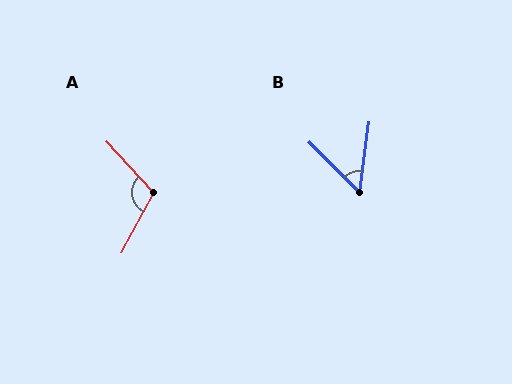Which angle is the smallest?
B, at approximately 52 degrees.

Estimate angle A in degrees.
Approximately 110 degrees.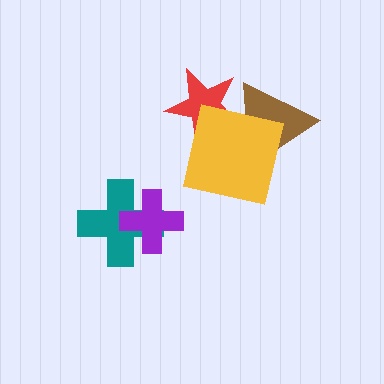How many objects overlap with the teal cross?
1 object overlaps with the teal cross.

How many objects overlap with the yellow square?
2 objects overlap with the yellow square.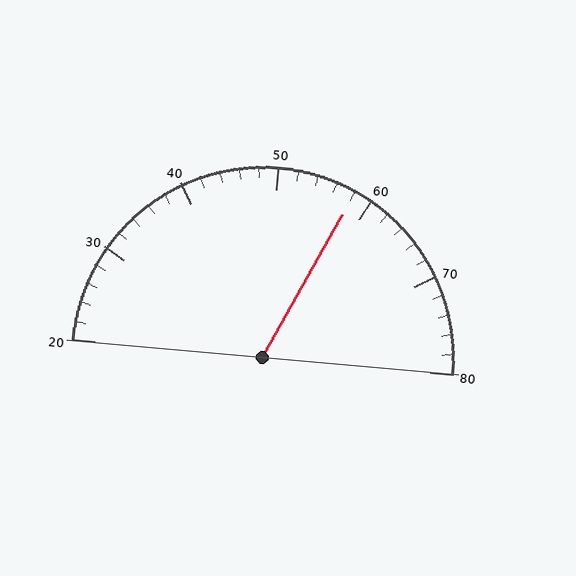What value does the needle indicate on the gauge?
The needle indicates approximately 58.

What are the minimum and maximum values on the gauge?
The gauge ranges from 20 to 80.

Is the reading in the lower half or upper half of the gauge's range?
The reading is in the upper half of the range (20 to 80).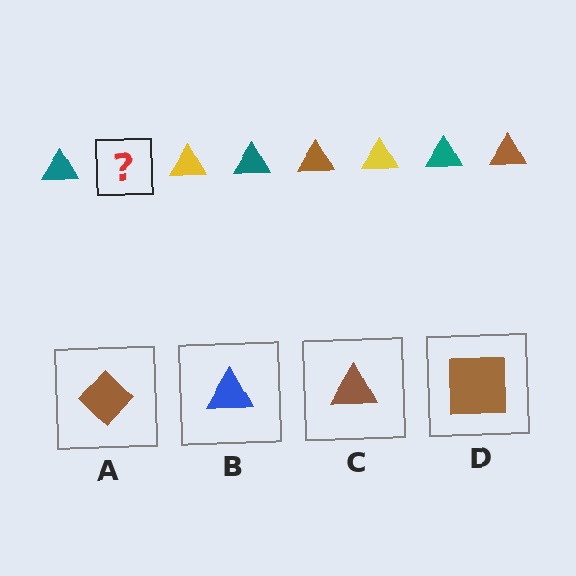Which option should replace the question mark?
Option C.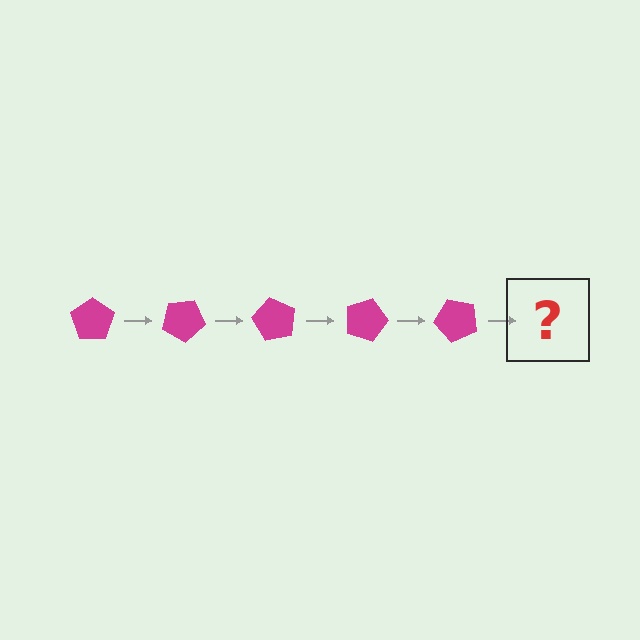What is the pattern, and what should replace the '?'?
The pattern is that the pentagon rotates 30 degrees each step. The '?' should be a magenta pentagon rotated 150 degrees.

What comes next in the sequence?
The next element should be a magenta pentagon rotated 150 degrees.